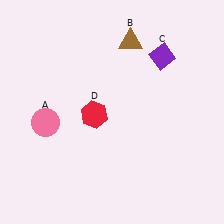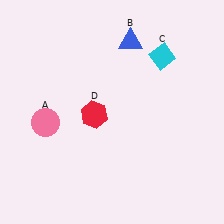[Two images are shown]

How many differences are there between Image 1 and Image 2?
There are 2 differences between the two images.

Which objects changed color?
B changed from brown to blue. C changed from purple to cyan.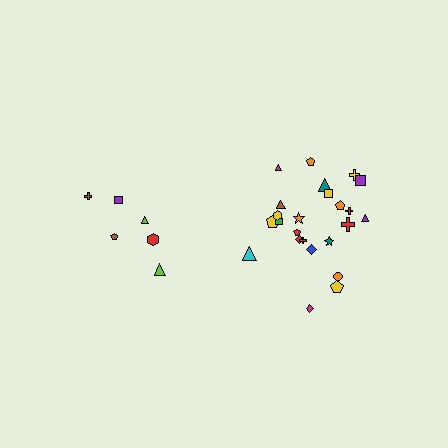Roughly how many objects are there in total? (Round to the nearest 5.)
Roughly 30 objects in total.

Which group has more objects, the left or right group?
The right group.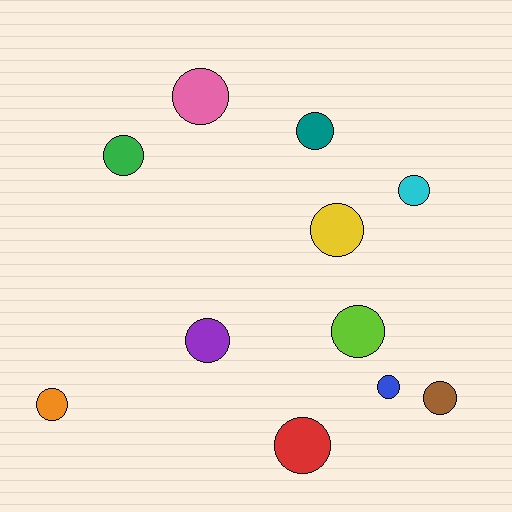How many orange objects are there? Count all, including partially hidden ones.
There is 1 orange object.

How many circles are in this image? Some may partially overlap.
There are 11 circles.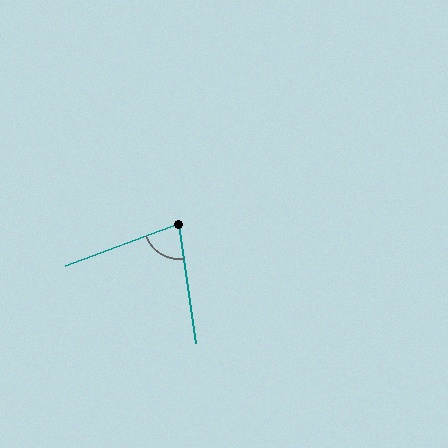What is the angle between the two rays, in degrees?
Approximately 78 degrees.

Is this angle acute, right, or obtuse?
It is acute.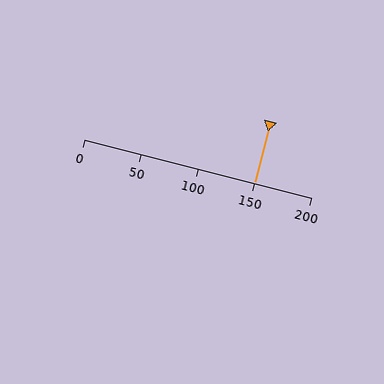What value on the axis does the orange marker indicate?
The marker indicates approximately 150.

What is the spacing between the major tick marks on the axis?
The major ticks are spaced 50 apart.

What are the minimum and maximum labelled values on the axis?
The axis runs from 0 to 200.